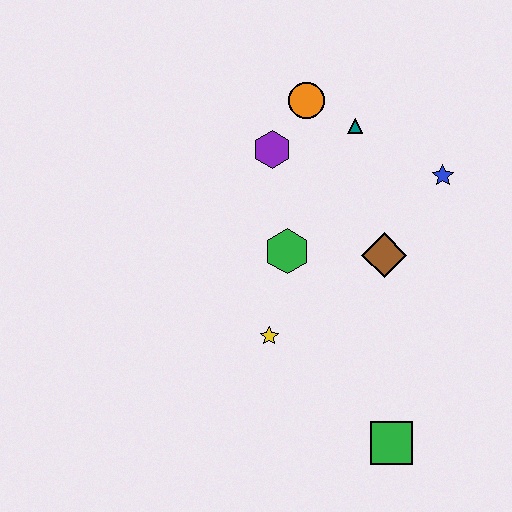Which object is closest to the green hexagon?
The yellow star is closest to the green hexagon.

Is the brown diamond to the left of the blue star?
Yes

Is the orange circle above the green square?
Yes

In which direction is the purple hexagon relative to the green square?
The purple hexagon is above the green square.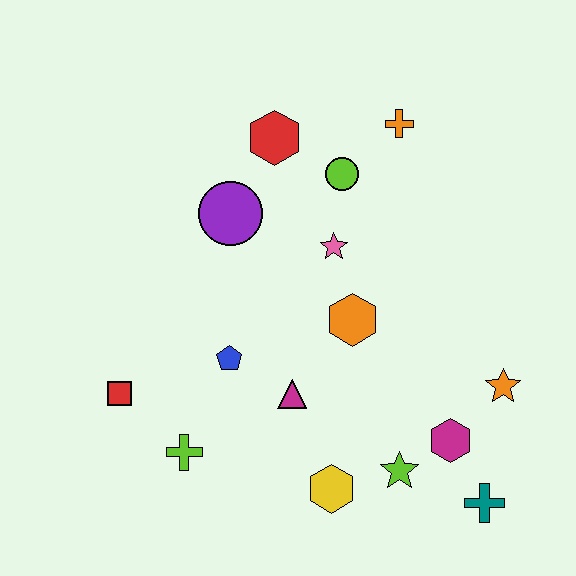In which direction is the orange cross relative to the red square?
The orange cross is to the right of the red square.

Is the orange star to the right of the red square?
Yes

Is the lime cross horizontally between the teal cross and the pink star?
No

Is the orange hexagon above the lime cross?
Yes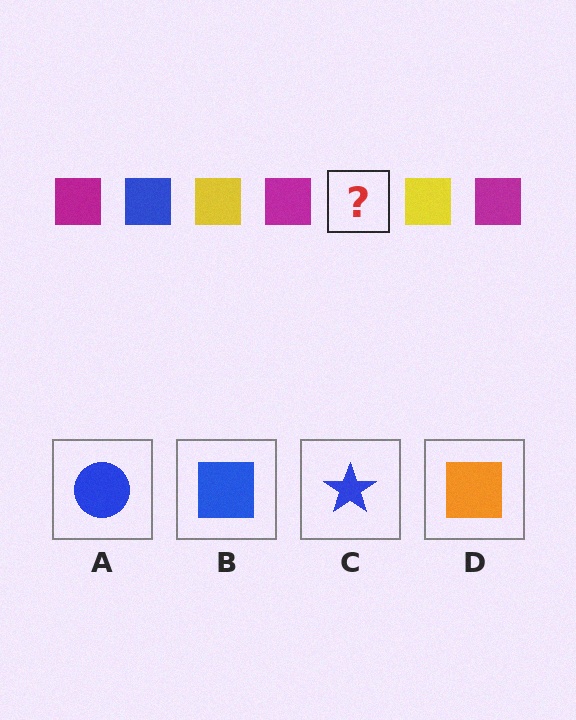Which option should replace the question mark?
Option B.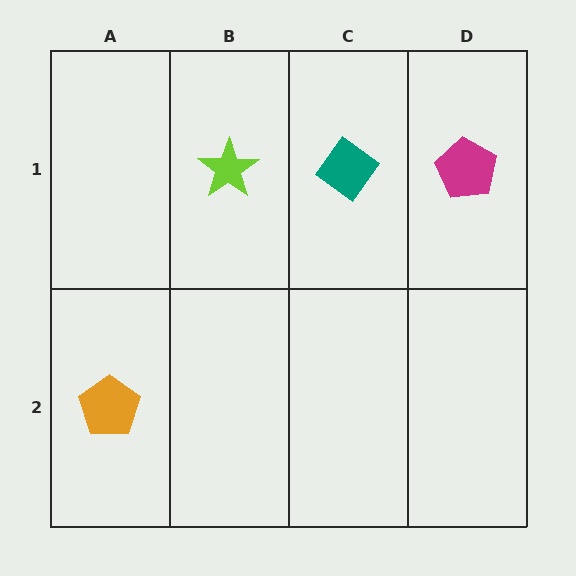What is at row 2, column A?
An orange pentagon.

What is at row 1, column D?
A magenta pentagon.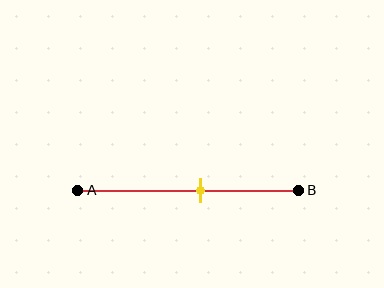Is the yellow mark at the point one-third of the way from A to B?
No, the mark is at about 55% from A, not at the 33% one-third point.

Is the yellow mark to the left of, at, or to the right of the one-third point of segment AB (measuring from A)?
The yellow mark is to the right of the one-third point of segment AB.